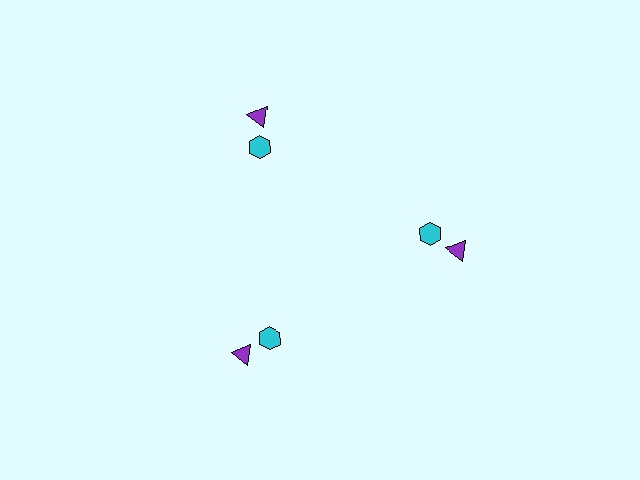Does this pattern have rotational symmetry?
Yes, this pattern has 3-fold rotational symmetry. It looks the same after rotating 120 degrees around the center.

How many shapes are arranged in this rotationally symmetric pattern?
There are 6 shapes, arranged in 3 groups of 2.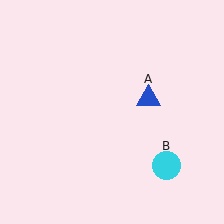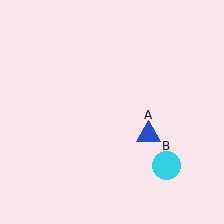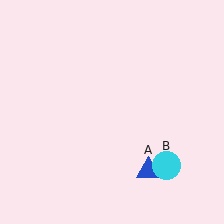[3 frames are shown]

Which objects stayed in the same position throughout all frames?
Cyan circle (object B) remained stationary.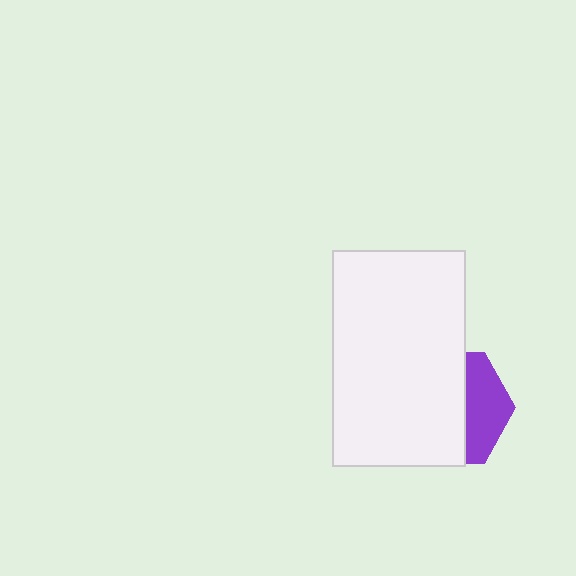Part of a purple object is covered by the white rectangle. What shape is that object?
It is a hexagon.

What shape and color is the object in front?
The object in front is a white rectangle.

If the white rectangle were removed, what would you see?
You would see the complete purple hexagon.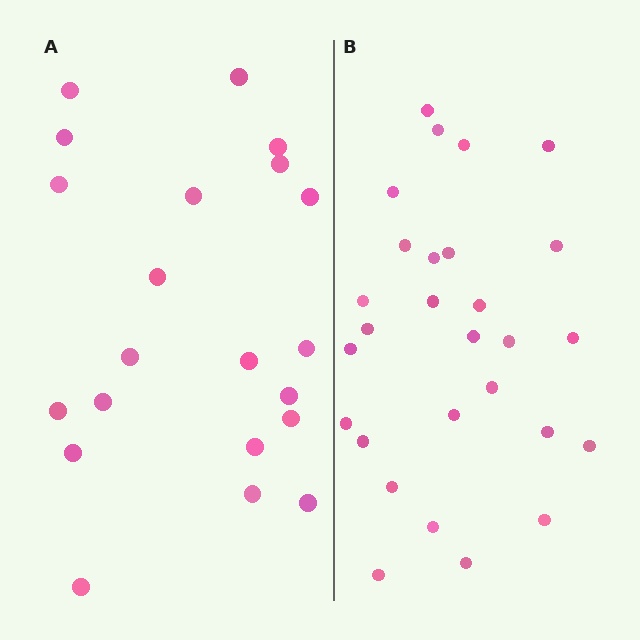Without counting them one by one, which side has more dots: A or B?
Region B (the right region) has more dots.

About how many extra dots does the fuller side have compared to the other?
Region B has roughly 8 or so more dots than region A.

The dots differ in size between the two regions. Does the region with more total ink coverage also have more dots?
No. Region A has more total ink coverage because its dots are larger, but region B actually contains more individual dots. Total area can be misleading — the number of items is what matters here.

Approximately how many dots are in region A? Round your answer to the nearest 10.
About 20 dots. (The exact count is 21, which rounds to 20.)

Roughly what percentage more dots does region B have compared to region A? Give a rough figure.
About 35% more.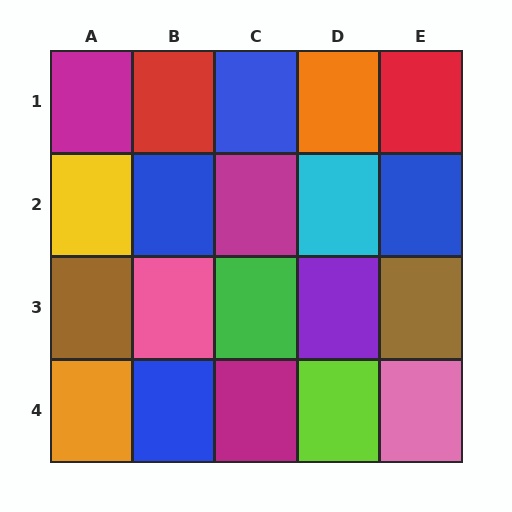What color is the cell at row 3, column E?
Brown.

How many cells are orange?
2 cells are orange.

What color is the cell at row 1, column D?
Orange.